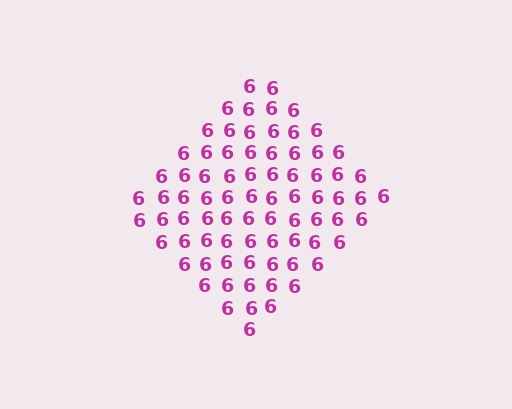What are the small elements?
The small elements are digit 6's.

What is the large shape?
The large shape is a diamond.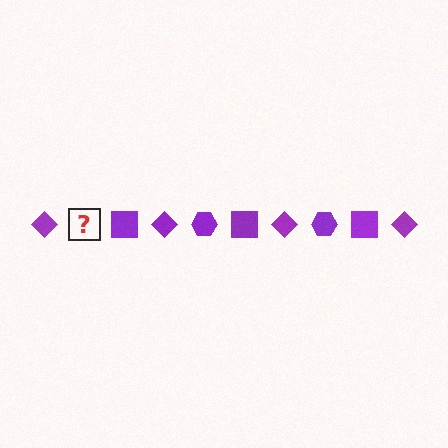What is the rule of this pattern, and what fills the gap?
The rule is that the pattern cycles through diamond, hexagon, square shapes in purple. The gap should be filled with a purple hexagon.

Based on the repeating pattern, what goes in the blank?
The blank should be a purple hexagon.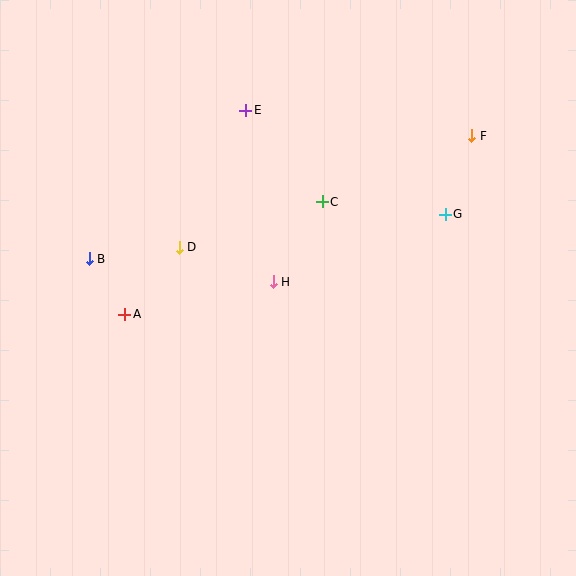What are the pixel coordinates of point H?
Point H is at (273, 282).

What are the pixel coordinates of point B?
Point B is at (89, 259).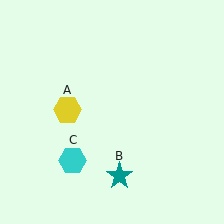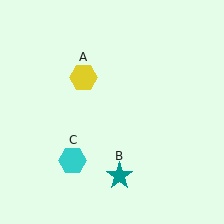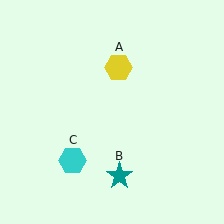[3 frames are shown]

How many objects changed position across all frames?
1 object changed position: yellow hexagon (object A).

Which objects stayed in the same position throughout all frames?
Teal star (object B) and cyan hexagon (object C) remained stationary.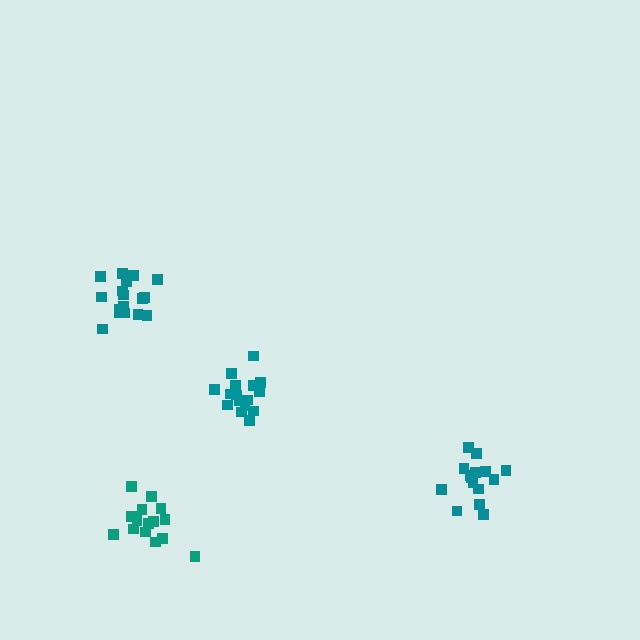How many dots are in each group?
Group 1: 16 dots, Group 2: 18 dots, Group 3: 15 dots, Group 4: 15 dots (64 total).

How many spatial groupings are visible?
There are 4 spatial groupings.